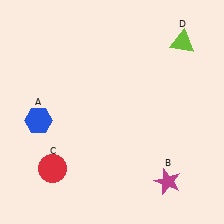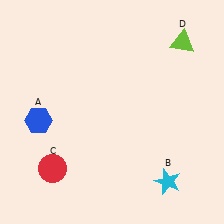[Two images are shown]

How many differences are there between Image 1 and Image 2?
There is 1 difference between the two images.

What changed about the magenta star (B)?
In Image 1, B is magenta. In Image 2, it changed to cyan.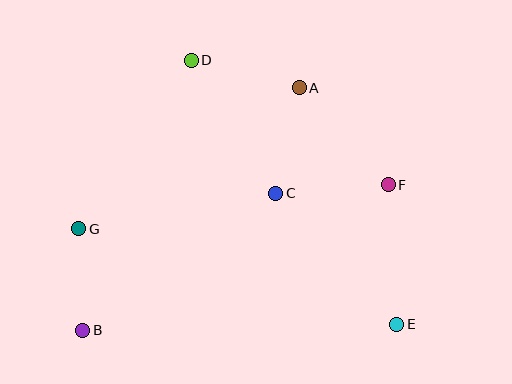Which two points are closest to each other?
Points B and G are closest to each other.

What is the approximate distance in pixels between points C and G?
The distance between C and G is approximately 200 pixels.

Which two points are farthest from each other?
Points B and F are farthest from each other.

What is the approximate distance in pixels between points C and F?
The distance between C and F is approximately 113 pixels.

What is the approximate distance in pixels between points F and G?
The distance between F and G is approximately 313 pixels.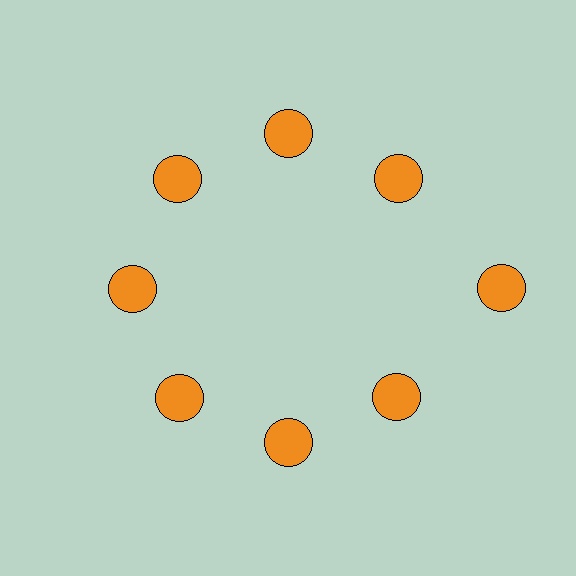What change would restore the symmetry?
The symmetry would be restored by moving it inward, back onto the ring so that all 8 circles sit at equal angles and equal distance from the center.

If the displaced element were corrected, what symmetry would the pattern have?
It would have 8-fold rotational symmetry — the pattern would map onto itself every 45 degrees.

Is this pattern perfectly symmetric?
No. The 8 orange circles are arranged in a ring, but one element near the 3 o'clock position is pushed outward from the center, breaking the 8-fold rotational symmetry.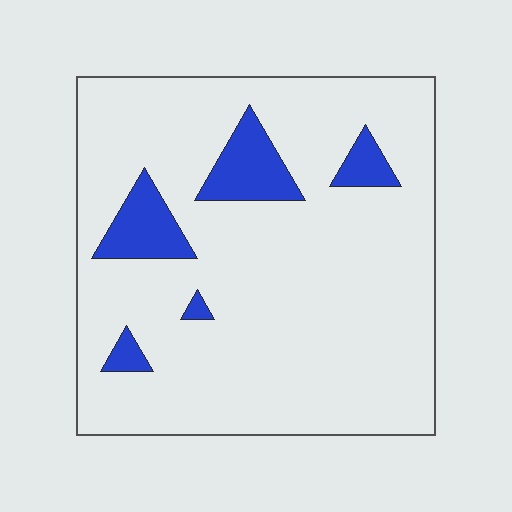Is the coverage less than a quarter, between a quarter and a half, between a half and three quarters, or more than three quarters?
Less than a quarter.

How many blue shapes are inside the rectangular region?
5.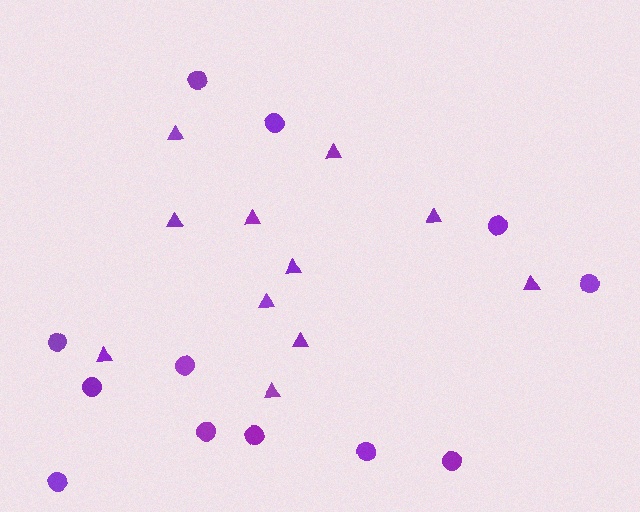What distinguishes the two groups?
There are 2 groups: one group of triangles (11) and one group of circles (12).